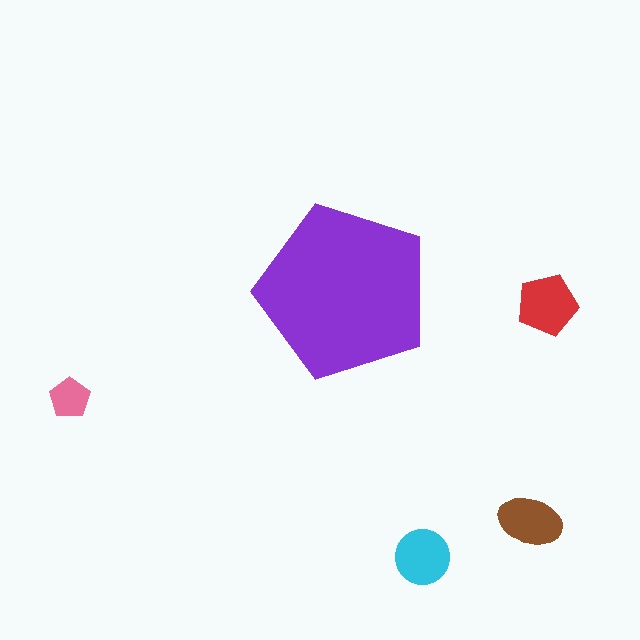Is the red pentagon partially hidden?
No, the red pentagon is fully visible.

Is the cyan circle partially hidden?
No, the cyan circle is fully visible.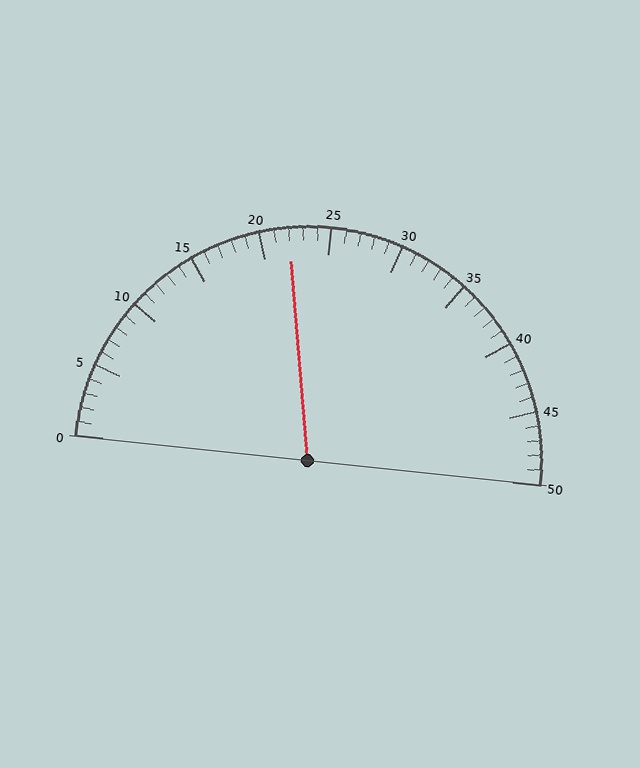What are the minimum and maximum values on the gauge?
The gauge ranges from 0 to 50.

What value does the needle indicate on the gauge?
The needle indicates approximately 22.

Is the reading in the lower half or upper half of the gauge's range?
The reading is in the lower half of the range (0 to 50).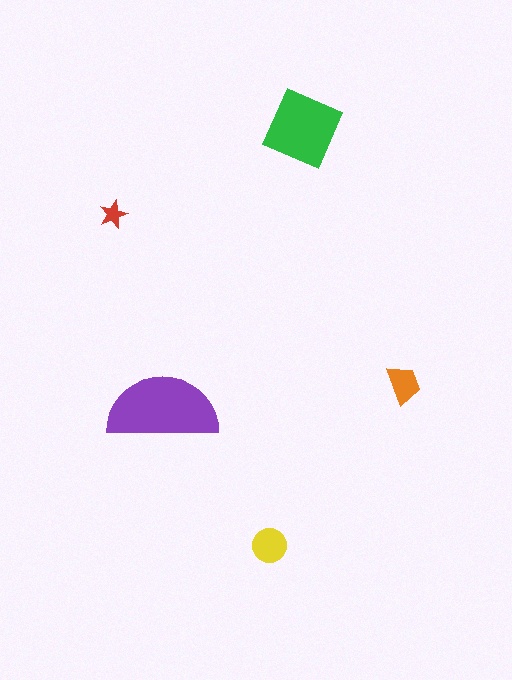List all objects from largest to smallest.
The purple semicircle, the green diamond, the yellow circle, the orange trapezoid, the red star.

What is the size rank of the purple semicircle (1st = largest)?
1st.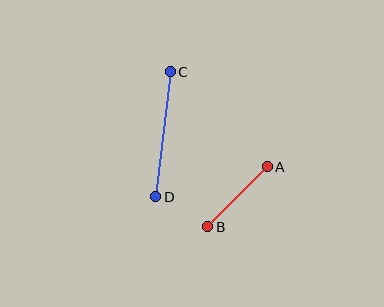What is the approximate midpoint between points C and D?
The midpoint is at approximately (163, 134) pixels.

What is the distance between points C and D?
The distance is approximately 126 pixels.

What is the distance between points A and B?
The distance is approximately 84 pixels.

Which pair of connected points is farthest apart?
Points C and D are farthest apart.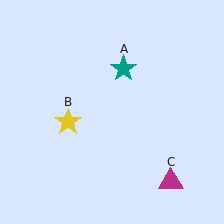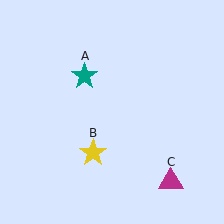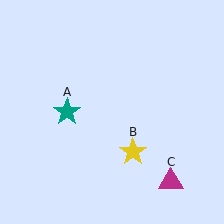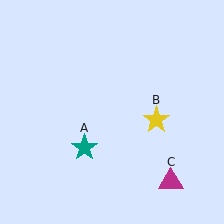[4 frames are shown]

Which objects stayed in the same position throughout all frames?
Magenta triangle (object C) remained stationary.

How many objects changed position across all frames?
2 objects changed position: teal star (object A), yellow star (object B).